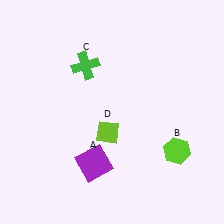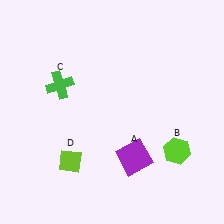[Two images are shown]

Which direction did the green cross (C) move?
The green cross (C) moved left.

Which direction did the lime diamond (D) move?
The lime diamond (D) moved left.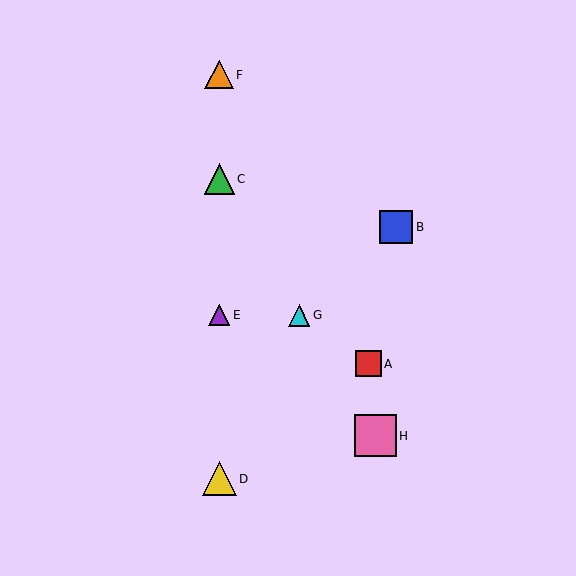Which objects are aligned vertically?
Objects C, D, E, F are aligned vertically.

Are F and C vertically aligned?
Yes, both are at x≈219.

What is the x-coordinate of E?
Object E is at x≈219.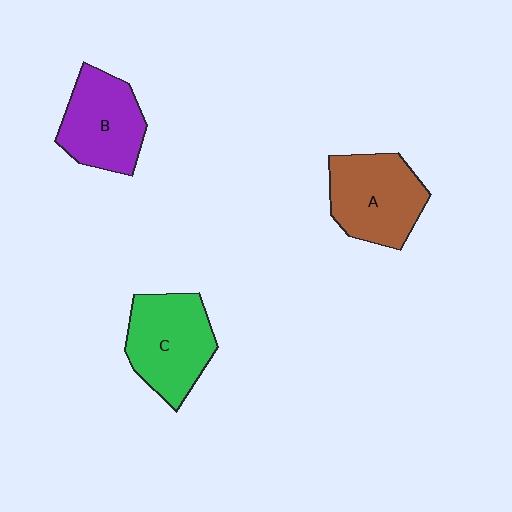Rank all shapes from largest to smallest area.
From largest to smallest: C (green), A (brown), B (purple).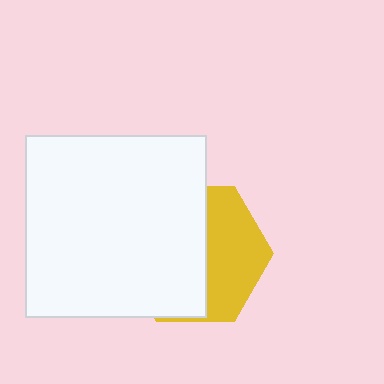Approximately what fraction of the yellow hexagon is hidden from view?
Roughly 59% of the yellow hexagon is hidden behind the white square.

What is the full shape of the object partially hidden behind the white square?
The partially hidden object is a yellow hexagon.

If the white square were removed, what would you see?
You would see the complete yellow hexagon.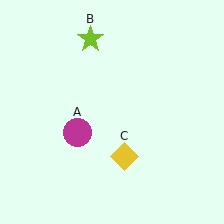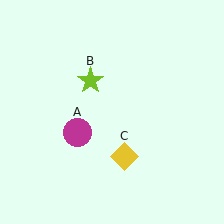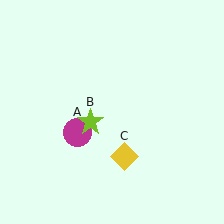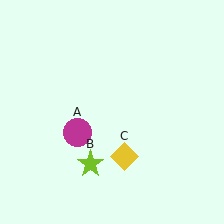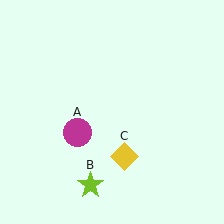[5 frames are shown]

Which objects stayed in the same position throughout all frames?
Magenta circle (object A) and yellow diamond (object C) remained stationary.